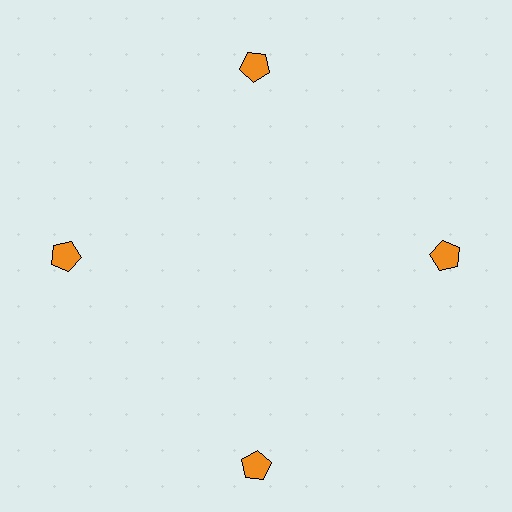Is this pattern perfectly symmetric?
No. The 4 orange pentagons are arranged in a ring, but one element near the 6 o'clock position is pushed outward from the center, breaking the 4-fold rotational symmetry.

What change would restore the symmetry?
The symmetry would be restored by moving it inward, back onto the ring so that all 4 pentagons sit at equal angles and equal distance from the center.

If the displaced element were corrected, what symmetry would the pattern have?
It would have 4-fold rotational symmetry — the pattern would map onto itself every 90 degrees.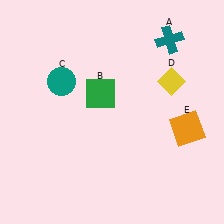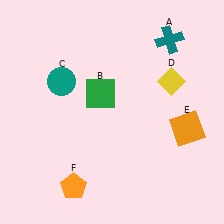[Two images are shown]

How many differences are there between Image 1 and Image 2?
There is 1 difference between the two images.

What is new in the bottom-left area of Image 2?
An orange pentagon (F) was added in the bottom-left area of Image 2.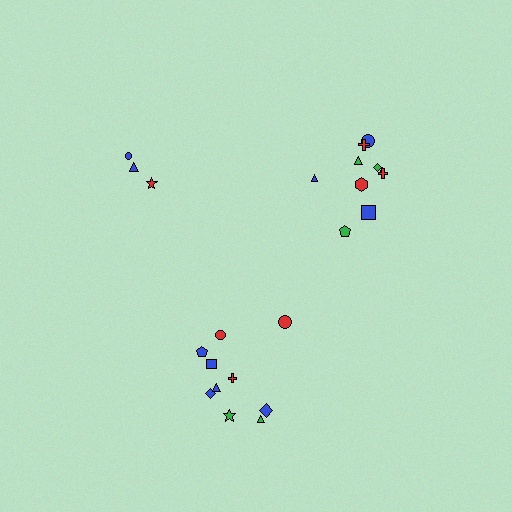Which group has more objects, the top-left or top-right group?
The top-right group.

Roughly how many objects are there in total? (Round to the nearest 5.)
Roughly 25 objects in total.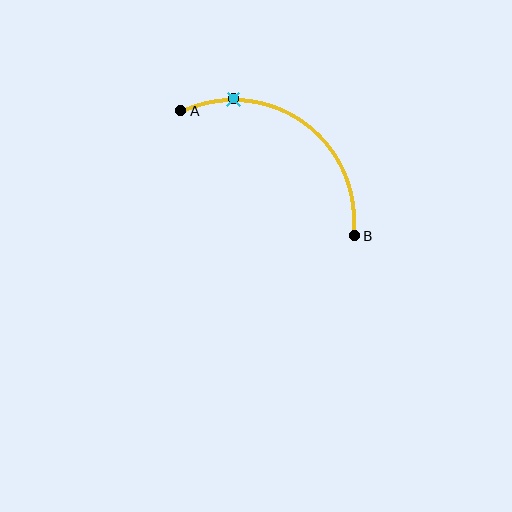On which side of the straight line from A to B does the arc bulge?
The arc bulges above and to the right of the straight line connecting A and B.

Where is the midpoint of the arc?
The arc midpoint is the point on the curve farthest from the straight line joining A and B. It sits above and to the right of that line.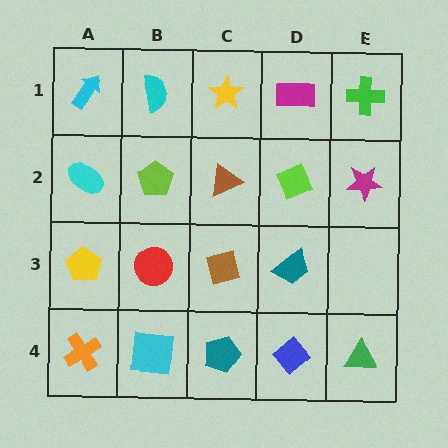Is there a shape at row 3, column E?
No, that cell is empty.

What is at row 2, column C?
A brown triangle.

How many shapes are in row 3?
4 shapes.